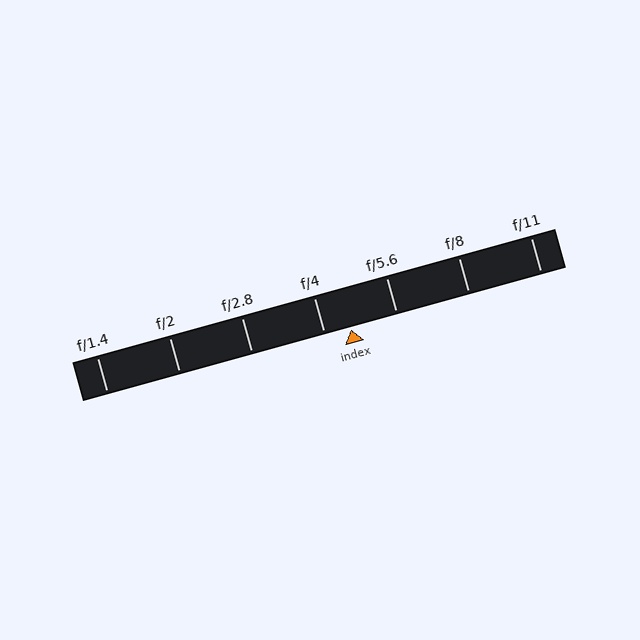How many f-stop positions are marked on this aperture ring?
There are 7 f-stop positions marked.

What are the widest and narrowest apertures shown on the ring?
The widest aperture shown is f/1.4 and the narrowest is f/11.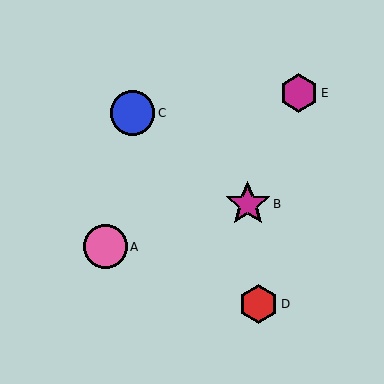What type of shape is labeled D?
Shape D is a red hexagon.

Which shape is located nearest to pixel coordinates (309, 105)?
The magenta hexagon (labeled E) at (299, 93) is nearest to that location.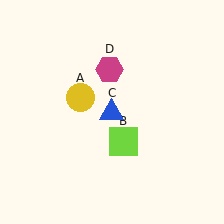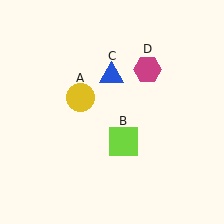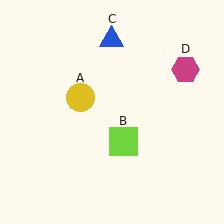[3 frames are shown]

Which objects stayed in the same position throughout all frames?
Yellow circle (object A) and lime square (object B) remained stationary.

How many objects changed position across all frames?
2 objects changed position: blue triangle (object C), magenta hexagon (object D).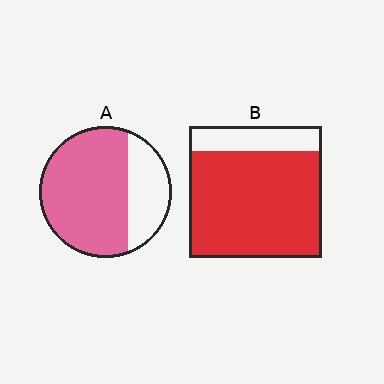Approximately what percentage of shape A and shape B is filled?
A is approximately 70% and B is approximately 80%.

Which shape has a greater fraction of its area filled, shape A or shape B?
Shape B.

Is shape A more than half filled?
Yes.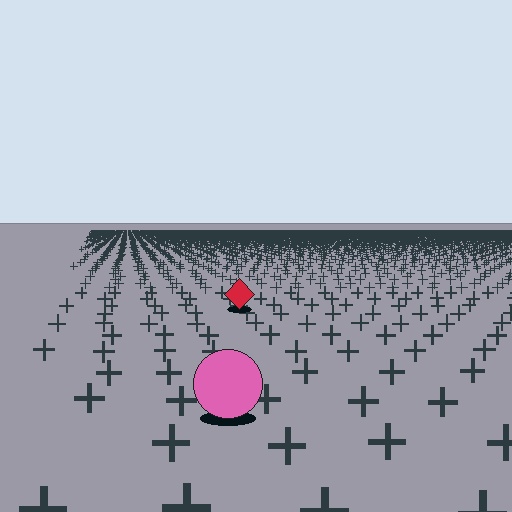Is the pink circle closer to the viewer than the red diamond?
Yes. The pink circle is closer — you can tell from the texture gradient: the ground texture is coarser near it.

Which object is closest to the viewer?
The pink circle is closest. The texture marks near it are larger and more spread out.